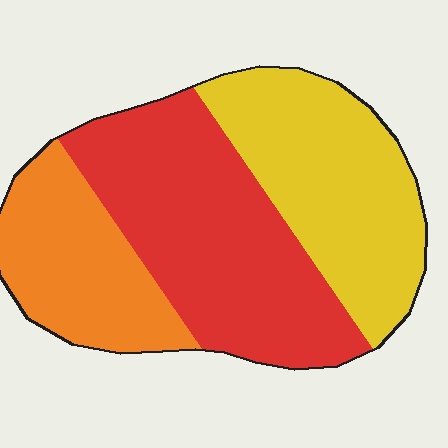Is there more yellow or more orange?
Yellow.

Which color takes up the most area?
Red, at roughly 40%.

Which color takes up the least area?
Orange, at roughly 25%.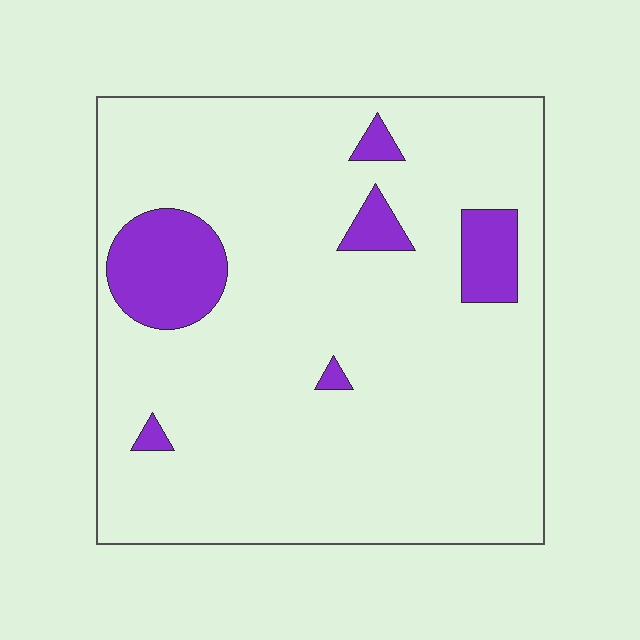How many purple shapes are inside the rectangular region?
6.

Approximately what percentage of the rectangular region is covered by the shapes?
Approximately 10%.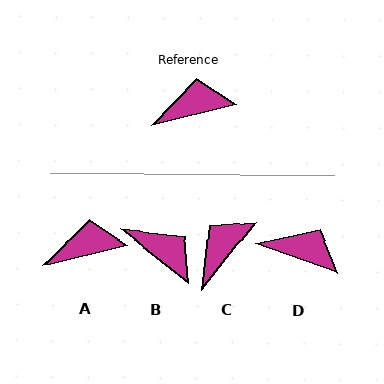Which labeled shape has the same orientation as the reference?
A.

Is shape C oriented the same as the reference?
No, it is off by about 38 degrees.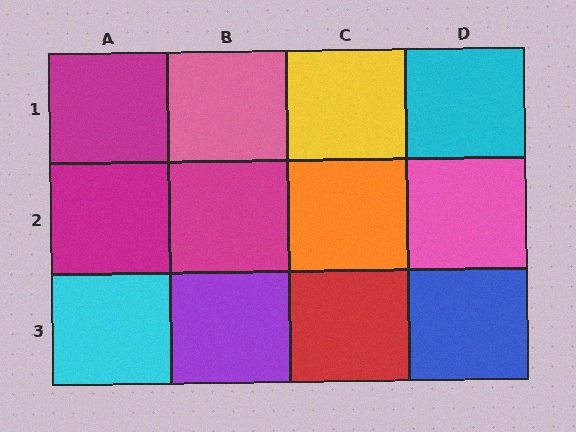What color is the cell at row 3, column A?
Cyan.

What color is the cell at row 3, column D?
Blue.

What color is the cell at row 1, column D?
Cyan.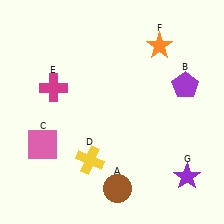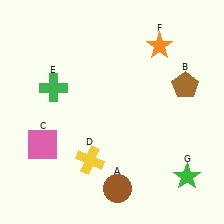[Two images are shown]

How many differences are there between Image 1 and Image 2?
There are 3 differences between the two images.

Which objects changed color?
B changed from purple to brown. E changed from magenta to green. G changed from purple to green.